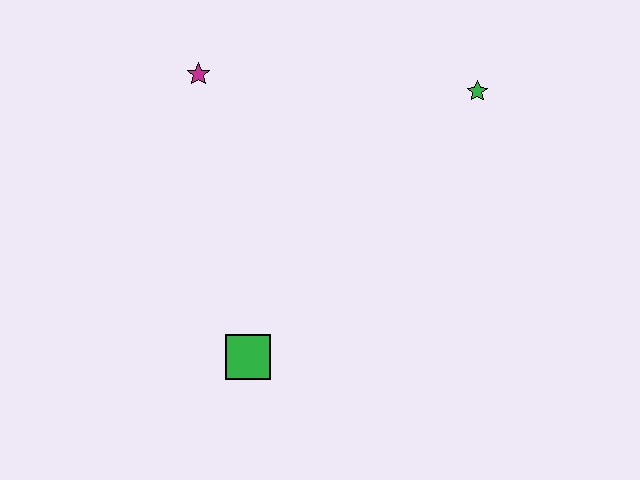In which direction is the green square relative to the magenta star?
The green square is below the magenta star.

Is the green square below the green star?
Yes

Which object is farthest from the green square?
The green star is farthest from the green square.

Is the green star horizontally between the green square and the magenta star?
No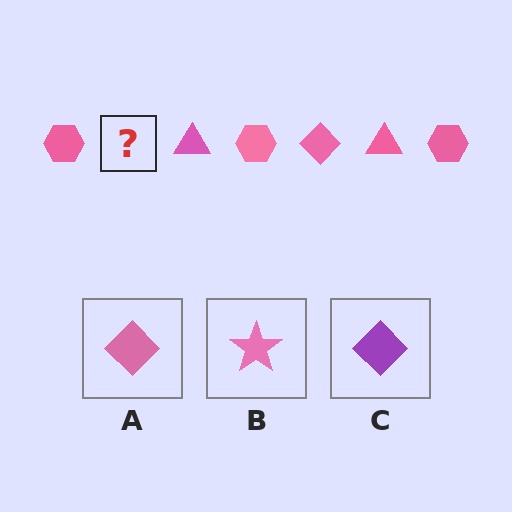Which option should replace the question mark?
Option A.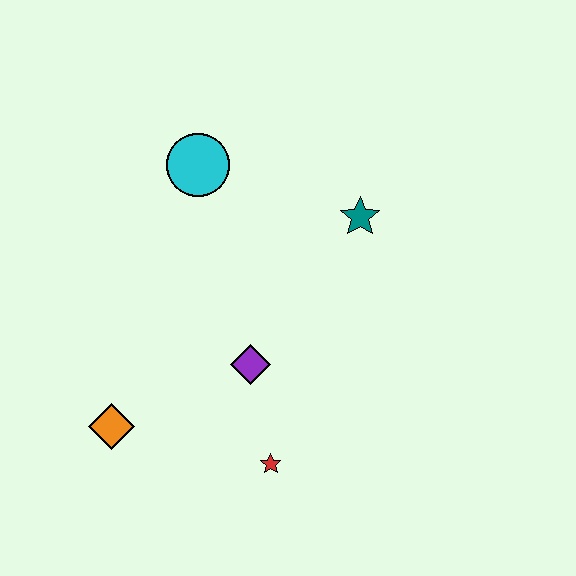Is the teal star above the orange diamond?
Yes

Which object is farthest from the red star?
The cyan circle is farthest from the red star.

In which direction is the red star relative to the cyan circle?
The red star is below the cyan circle.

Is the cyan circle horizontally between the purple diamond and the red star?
No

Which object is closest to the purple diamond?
The red star is closest to the purple diamond.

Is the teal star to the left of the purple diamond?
No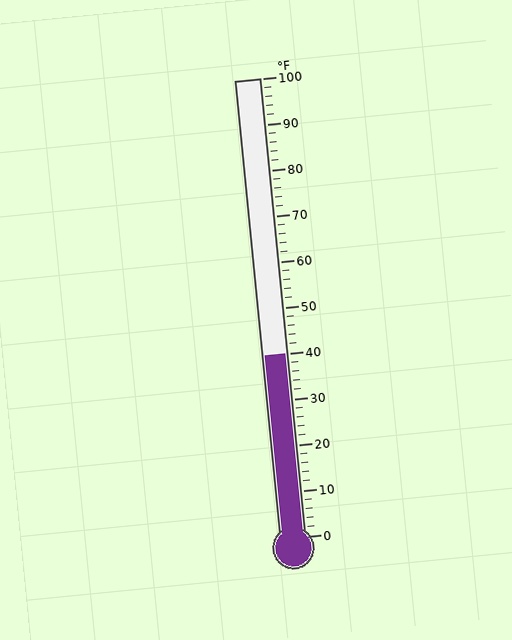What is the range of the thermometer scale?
The thermometer scale ranges from 0°F to 100°F.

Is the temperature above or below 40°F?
The temperature is at 40°F.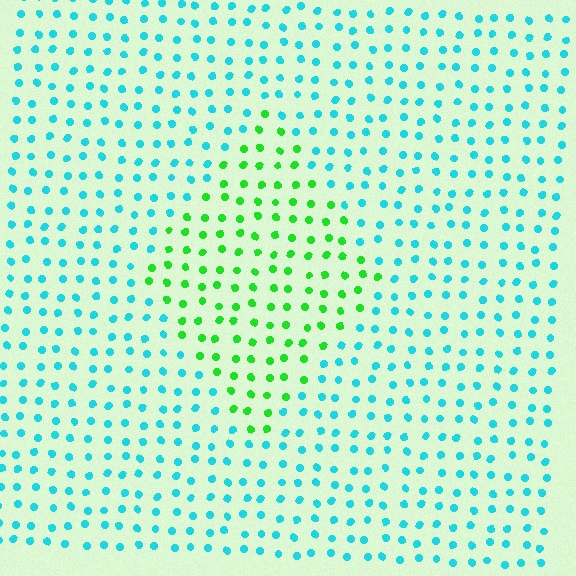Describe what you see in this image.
The image is filled with small cyan elements in a uniform arrangement. A diamond-shaped region is visible where the elements are tinted to a slightly different hue, forming a subtle color boundary.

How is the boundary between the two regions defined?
The boundary is defined purely by a slight shift in hue (about 61 degrees). Spacing, size, and orientation are identical on both sides.